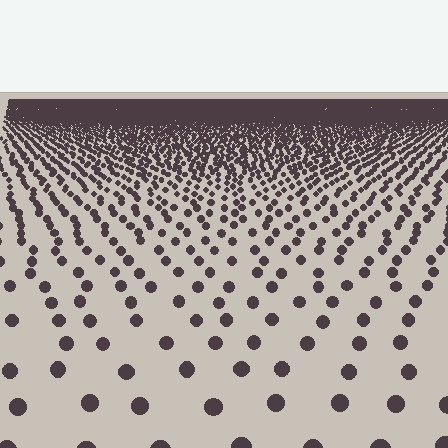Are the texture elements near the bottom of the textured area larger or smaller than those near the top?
Larger. Near the bottom, elements are closer to the viewer and appear at a bigger on-screen size.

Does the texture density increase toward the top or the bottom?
Density increases toward the top.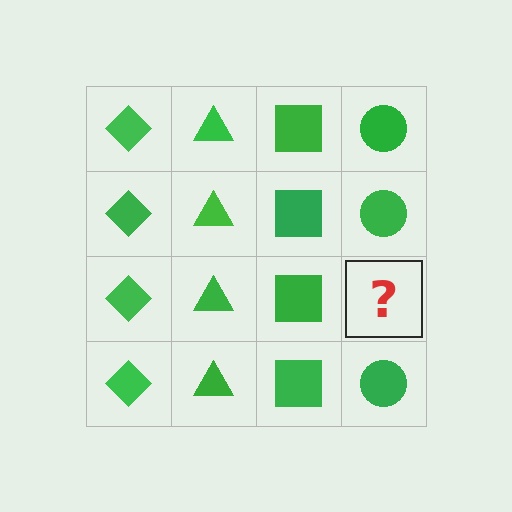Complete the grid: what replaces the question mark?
The question mark should be replaced with a green circle.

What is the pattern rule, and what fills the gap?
The rule is that each column has a consistent shape. The gap should be filled with a green circle.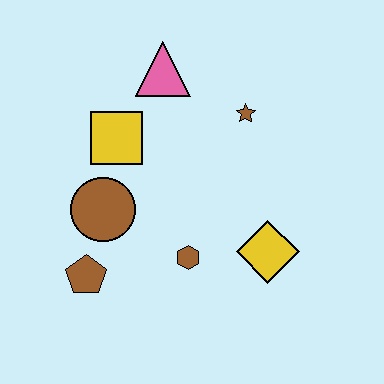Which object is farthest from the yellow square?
The yellow diamond is farthest from the yellow square.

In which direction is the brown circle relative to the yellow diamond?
The brown circle is to the left of the yellow diamond.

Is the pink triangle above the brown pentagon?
Yes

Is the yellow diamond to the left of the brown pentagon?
No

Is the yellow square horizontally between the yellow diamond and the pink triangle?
No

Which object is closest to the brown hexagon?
The yellow diamond is closest to the brown hexagon.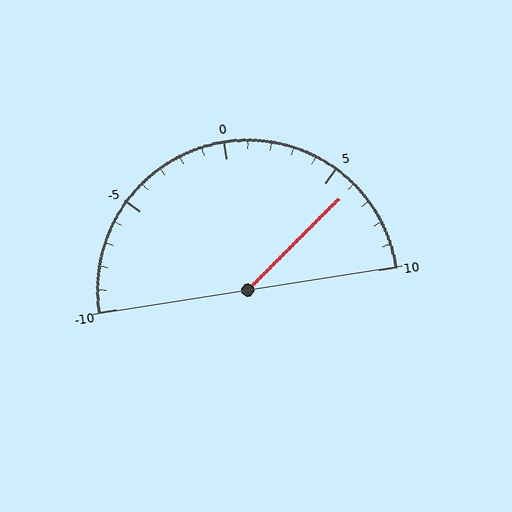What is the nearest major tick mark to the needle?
The nearest major tick mark is 5.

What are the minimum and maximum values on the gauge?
The gauge ranges from -10 to 10.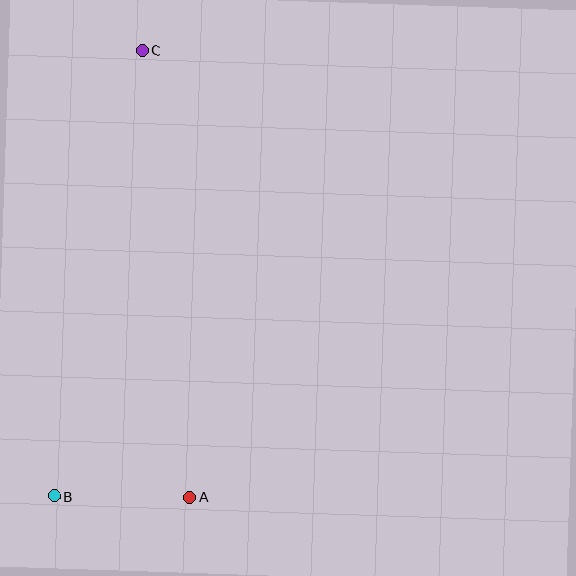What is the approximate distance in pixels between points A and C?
The distance between A and C is approximately 449 pixels.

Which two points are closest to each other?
Points A and B are closest to each other.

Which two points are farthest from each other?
Points B and C are farthest from each other.